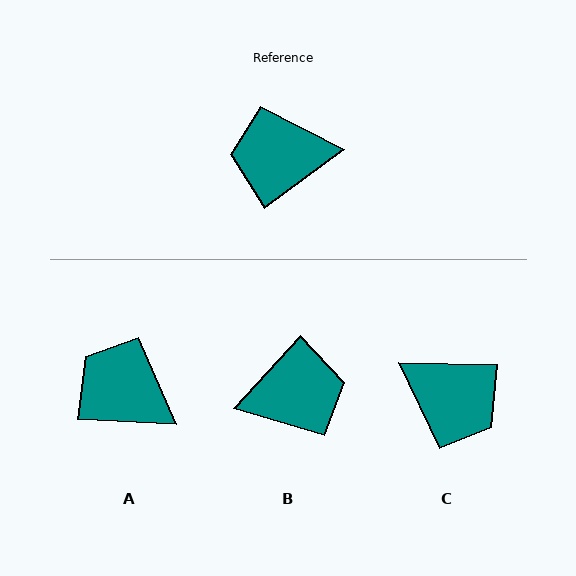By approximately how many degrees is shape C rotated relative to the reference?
Approximately 143 degrees counter-clockwise.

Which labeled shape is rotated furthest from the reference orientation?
B, about 169 degrees away.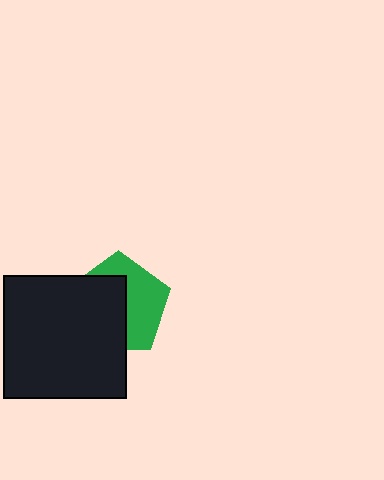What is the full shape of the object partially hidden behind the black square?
The partially hidden object is a green pentagon.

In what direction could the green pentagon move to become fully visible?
The green pentagon could move toward the upper-right. That would shift it out from behind the black square entirely.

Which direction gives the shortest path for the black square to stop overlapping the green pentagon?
Moving toward the lower-left gives the shortest separation.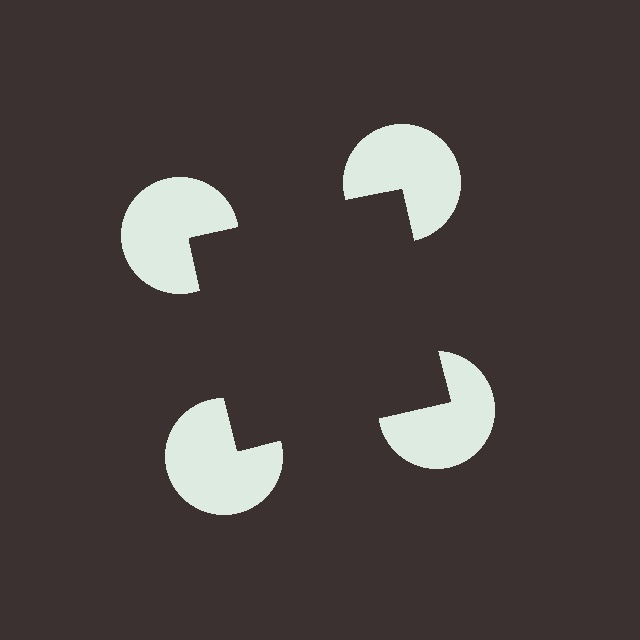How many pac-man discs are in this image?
There are 4 — one at each vertex of the illusory square.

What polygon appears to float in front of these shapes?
An illusory square — its edges are inferred from the aligned wedge cuts in the pac-man discs, not physically drawn.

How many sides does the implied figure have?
4 sides.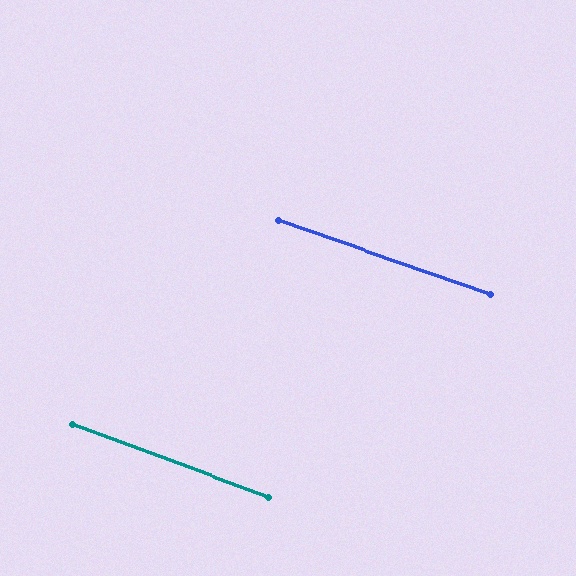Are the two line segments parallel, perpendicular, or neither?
Parallel — their directions differ by only 1.0°.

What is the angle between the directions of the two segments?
Approximately 1 degree.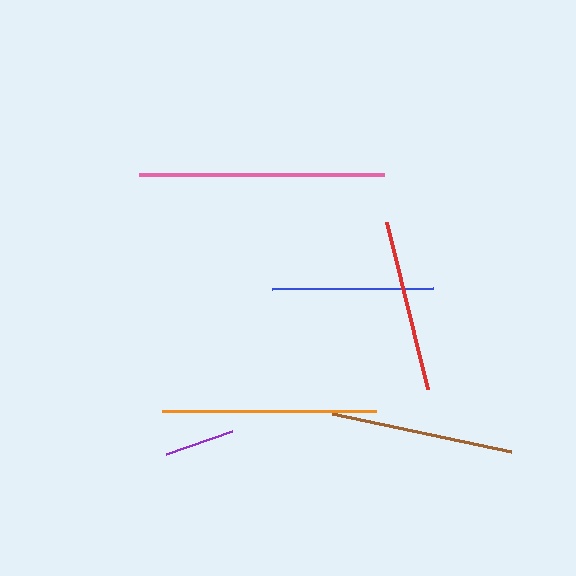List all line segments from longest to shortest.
From longest to shortest: pink, orange, brown, red, blue, purple.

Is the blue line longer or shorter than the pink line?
The pink line is longer than the blue line.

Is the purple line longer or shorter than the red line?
The red line is longer than the purple line.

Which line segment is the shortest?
The purple line is the shortest at approximately 70 pixels.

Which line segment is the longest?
The pink line is the longest at approximately 245 pixels.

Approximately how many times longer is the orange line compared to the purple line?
The orange line is approximately 3.1 times the length of the purple line.